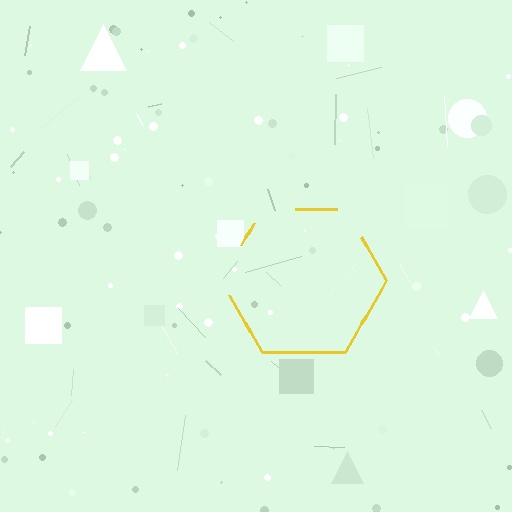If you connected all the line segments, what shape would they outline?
They would outline a hexagon.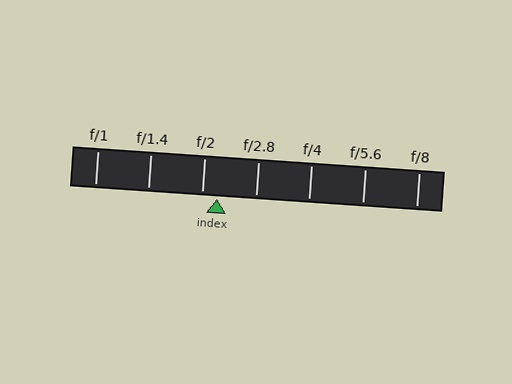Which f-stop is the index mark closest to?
The index mark is closest to f/2.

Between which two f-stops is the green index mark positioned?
The index mark is between f/2 and f/2.8.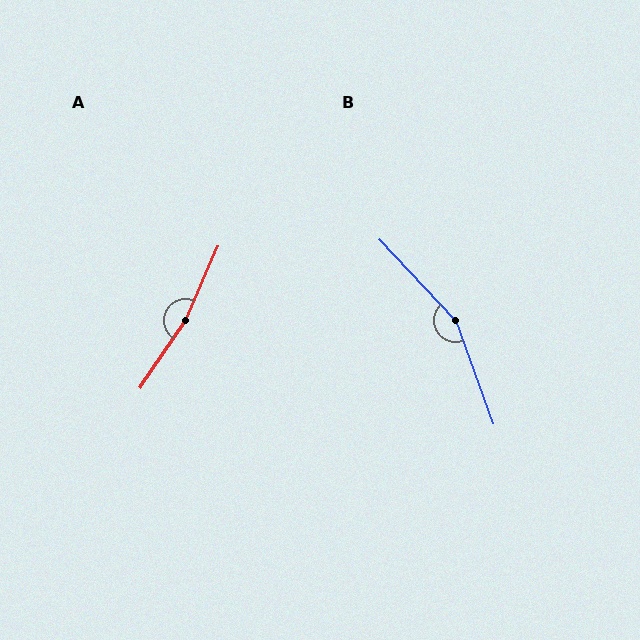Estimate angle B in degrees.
Approximately 157 degrees.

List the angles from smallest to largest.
B (157°), A (169°).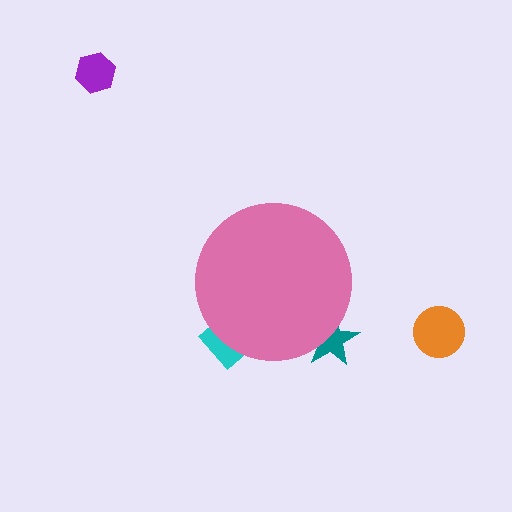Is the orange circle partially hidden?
No, the orange circle is fully visible.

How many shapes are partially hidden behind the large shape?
2 shapes are partially hidden.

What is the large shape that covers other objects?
A pink circle.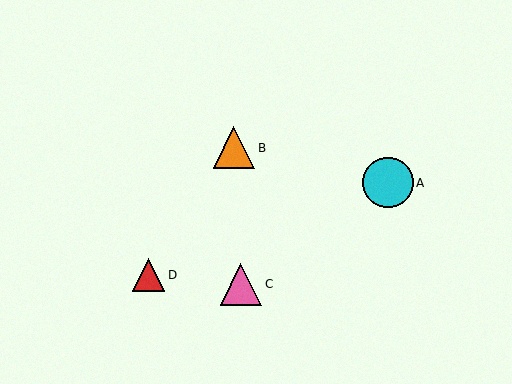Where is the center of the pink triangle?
The center of the pink triangle is at (241, 284).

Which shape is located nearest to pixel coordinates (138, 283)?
The red triangle (labeled D) at (149, 275) is nearest to that location.